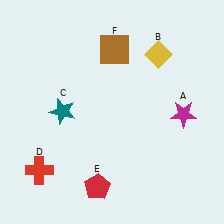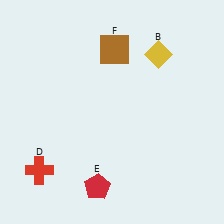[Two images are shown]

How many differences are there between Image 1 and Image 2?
There are 2 differences between the two images.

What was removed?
The magenta star (A), the teal star (C) were removed in Image 2.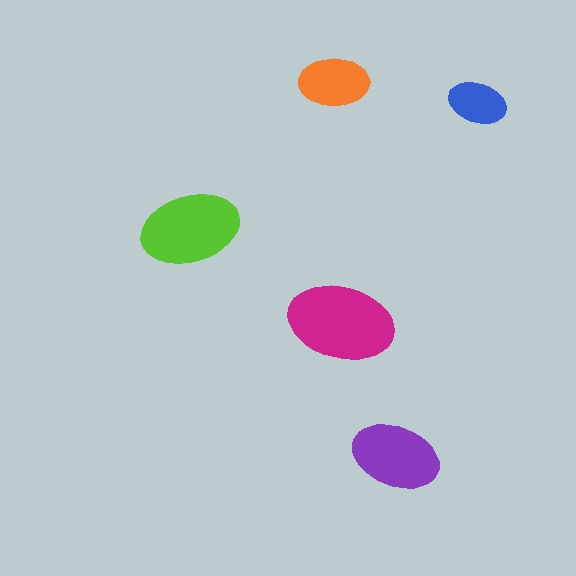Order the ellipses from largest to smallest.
the magenta one, the lime one, the purple one, the orange one, the blue one.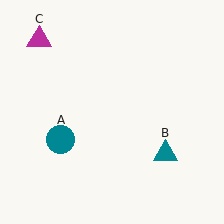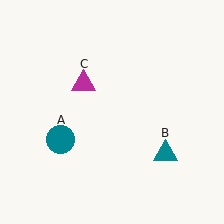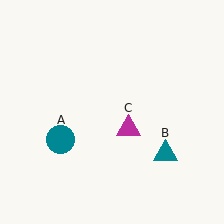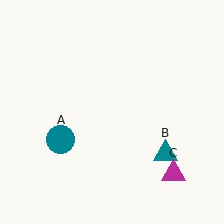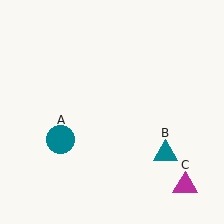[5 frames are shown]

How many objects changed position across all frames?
1 object changed position: magenta triangle (object C).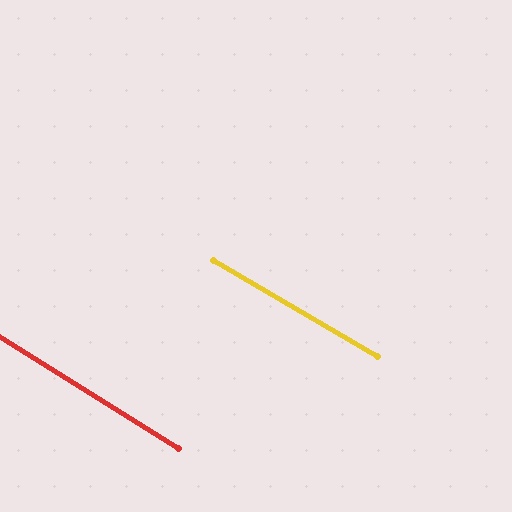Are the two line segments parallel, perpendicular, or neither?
Parallel — their directions differ by only 1.6°.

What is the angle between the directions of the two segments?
Approximately 2 degrees.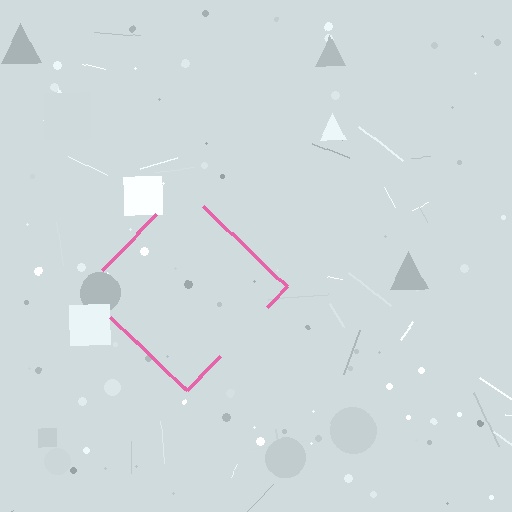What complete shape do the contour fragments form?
The contour fragments form a diamond.